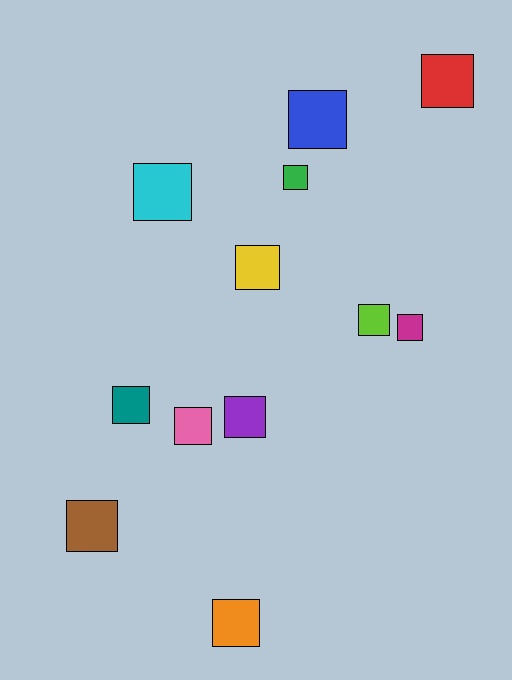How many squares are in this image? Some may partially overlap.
There are 12 squares.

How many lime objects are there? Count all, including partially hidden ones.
There is 1 lime object.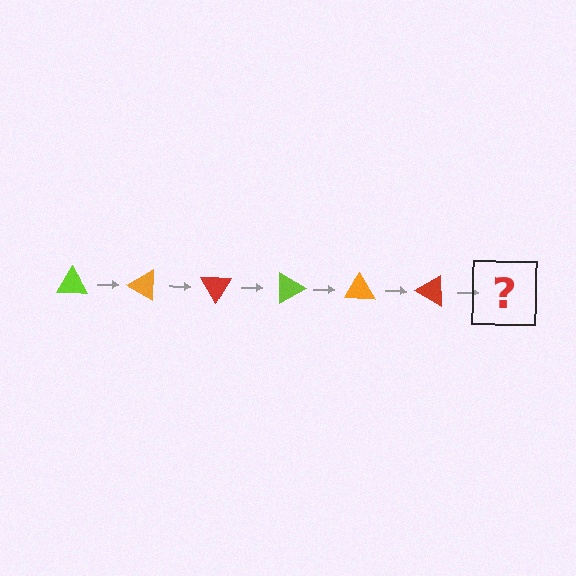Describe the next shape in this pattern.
It should be a lime triangle, rotated 180 degrees from the start.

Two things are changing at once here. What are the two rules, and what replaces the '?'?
The two rules are that it rotates 30 degrees each step and the color cycles through lime, orange, and red. The '?' should be a lime triangle, rotated 180 degrees from the start.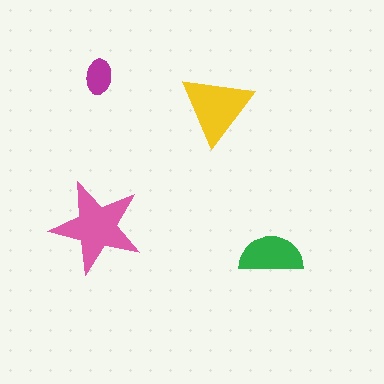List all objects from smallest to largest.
The magenta ellipse, the green semicircle, the yellow triangle, the pink star.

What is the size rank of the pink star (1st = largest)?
1st.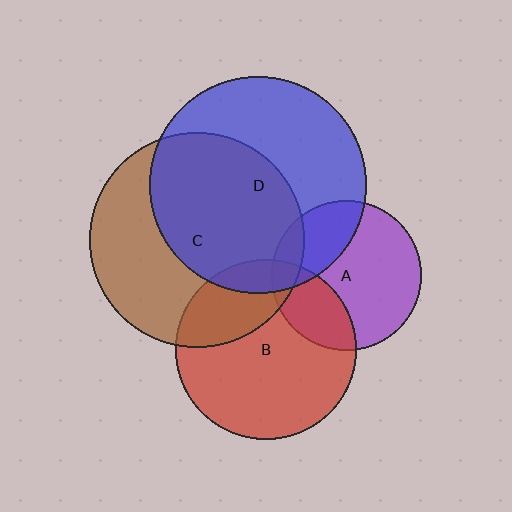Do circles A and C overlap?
Yes.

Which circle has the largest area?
Circle D (blue).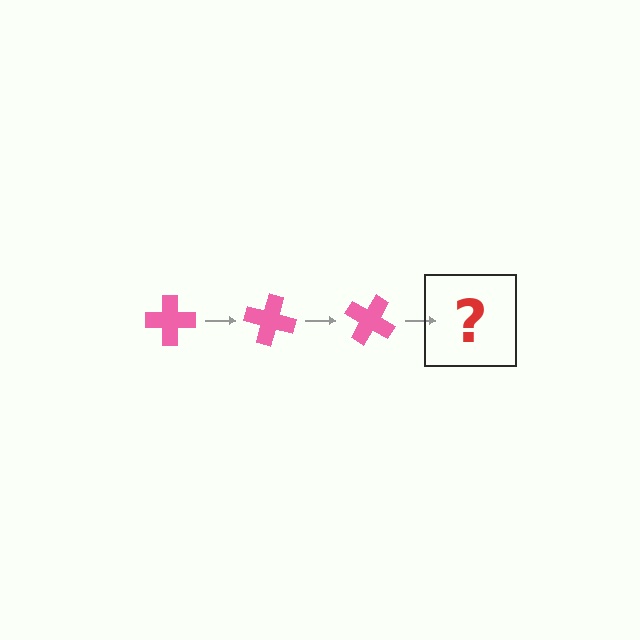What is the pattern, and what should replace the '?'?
The pattern is that the cross rotates 15 degrees each step. The '?' should be a pink cross rotated 45 degrees.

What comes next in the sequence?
The next element should be a pink cross rotated 45 degrees.